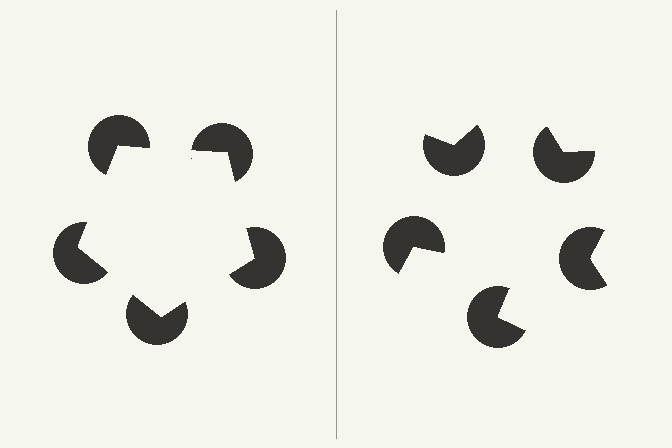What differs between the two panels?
The pac-man discs are positioned identically on both sides; only the wedge orientations differ. On the left they align to a pentagon; on the right they are misaligned.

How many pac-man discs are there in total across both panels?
10 — 5 on each side.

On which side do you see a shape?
An illusory pentagon appears on the left side. On the right side the wedge cuts are rotated, so no coherent shape forms.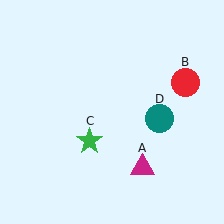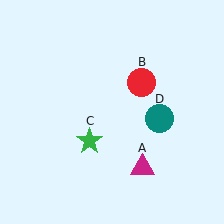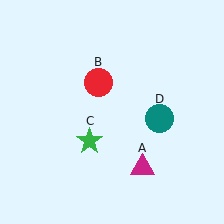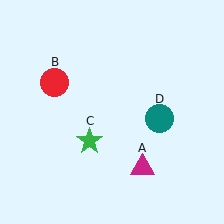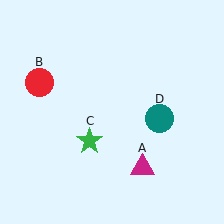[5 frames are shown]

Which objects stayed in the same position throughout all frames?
Magenta triangle (object A) and green star (object C) and teal circle (object D) remained stationary.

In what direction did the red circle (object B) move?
The red circle (object B) moved left.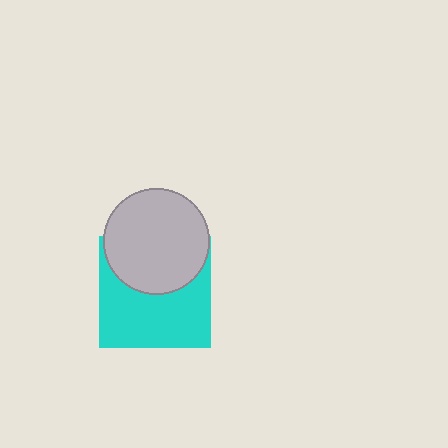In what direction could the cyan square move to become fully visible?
The cyan square could move down. That would shift it out from behind the light gray circle entirely.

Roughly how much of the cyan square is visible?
About half of it is visible (roughly 59%).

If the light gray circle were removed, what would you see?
You would see the complete cyan square.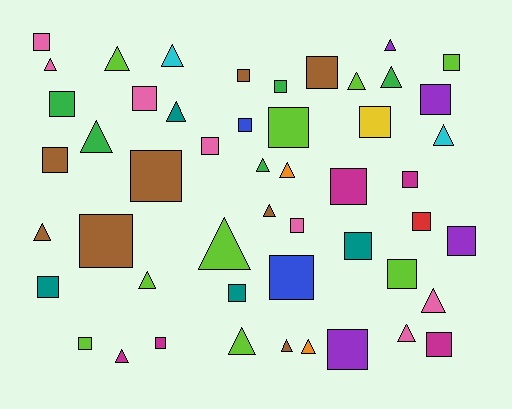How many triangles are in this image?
There are 21 triangles.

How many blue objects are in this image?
There are 2 blue objects.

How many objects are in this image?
There are 50 objects.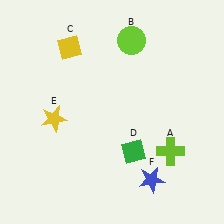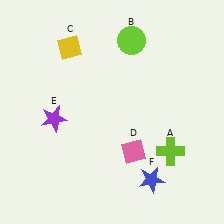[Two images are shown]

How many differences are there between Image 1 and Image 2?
There are 2 differences between the two images.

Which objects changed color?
D changed from green to pink. E changed from yellow to purple.